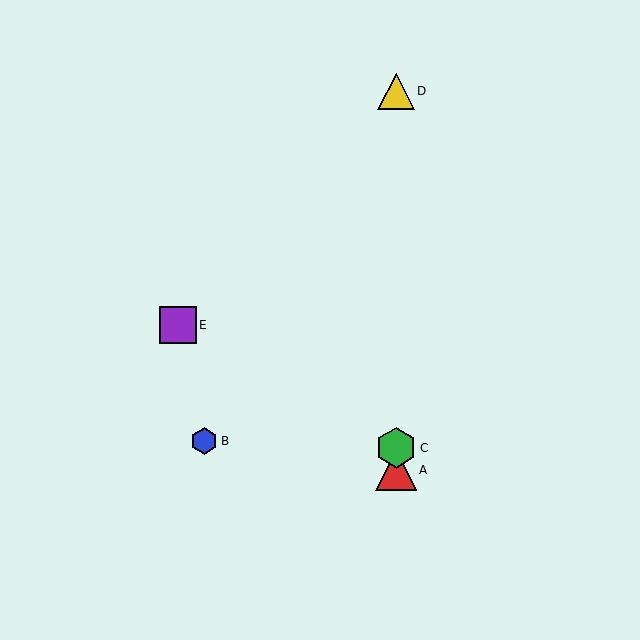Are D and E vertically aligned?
No, D is at x≈396 and E is at x≈178.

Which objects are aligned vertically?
Objects A, C, D are aligned vertically.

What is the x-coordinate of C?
Object C is at x≈396.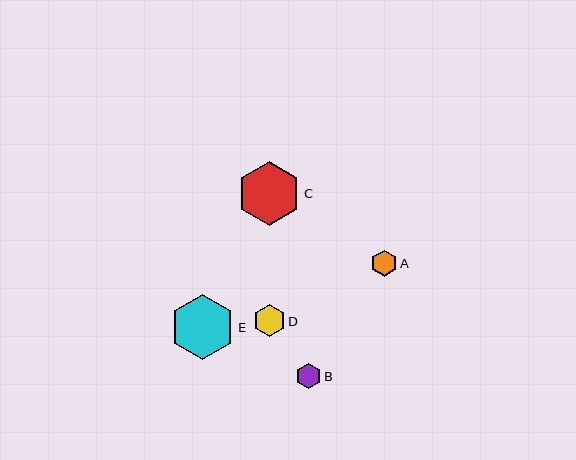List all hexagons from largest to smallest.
From largest to smallest: E, C, D, A, B.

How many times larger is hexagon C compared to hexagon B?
Hexagon C is approximately 2.5 times the size of hexagon B.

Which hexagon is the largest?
Hexagon E is the largest with a size of approximately 65 pixels.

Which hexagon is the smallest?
Hexagon B is the smallest with a size of approximately 25 pixels.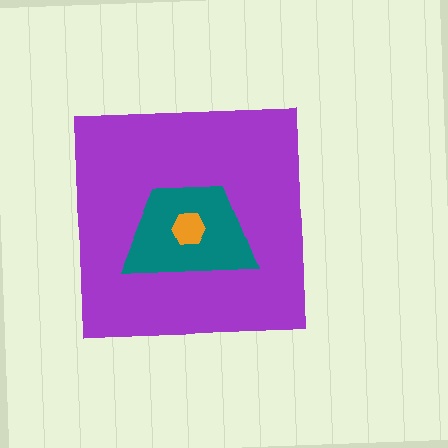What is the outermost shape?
The purple square.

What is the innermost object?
The orange hexagon.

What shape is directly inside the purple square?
The teal trapezoid.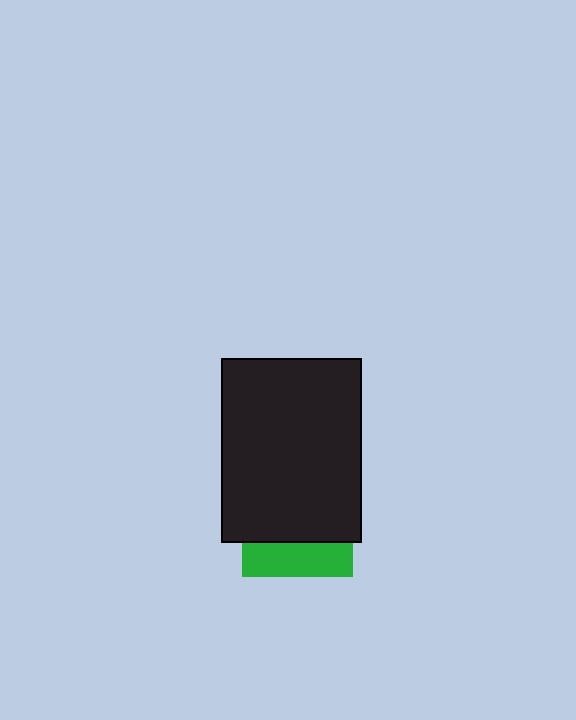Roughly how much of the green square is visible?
A small part of it is visible (roughly 30%).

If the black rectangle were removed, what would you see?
You would see the complete green square.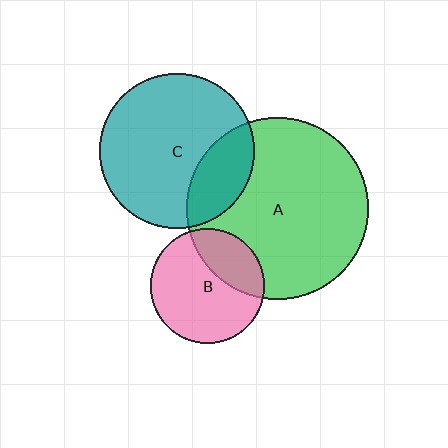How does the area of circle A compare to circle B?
Approximately 2.5 times.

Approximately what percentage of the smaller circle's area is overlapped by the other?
Approximately 30%.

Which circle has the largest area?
Circle A (green).